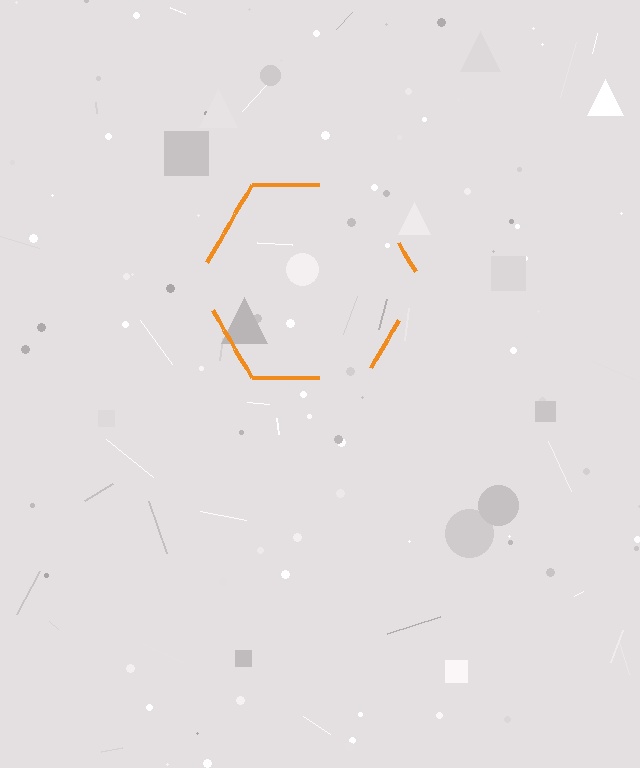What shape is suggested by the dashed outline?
The dashed outline suggests a hexagon.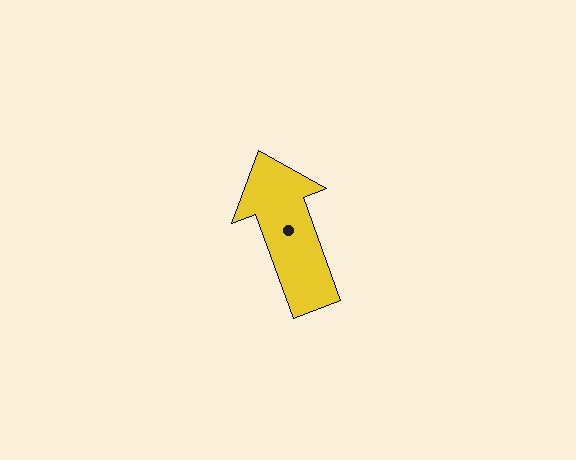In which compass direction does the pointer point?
North.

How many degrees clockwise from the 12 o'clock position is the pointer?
Approximately 340 degrees.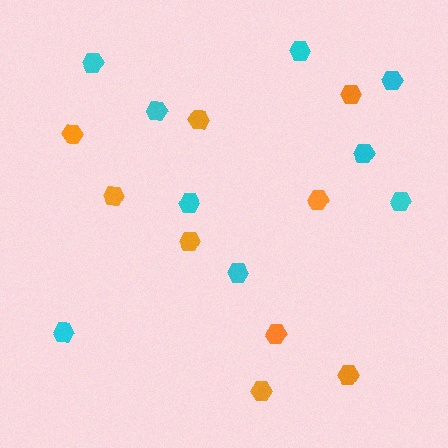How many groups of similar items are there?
There are 2 groups: one group of cyan hexagons (9) and one group of orange hexagons (9).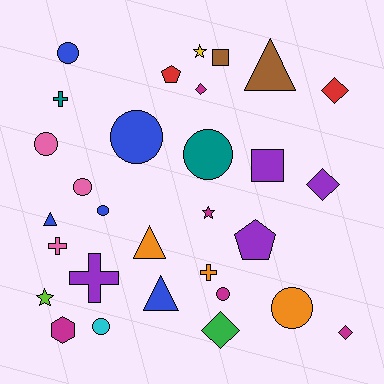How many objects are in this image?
There are 30 objects.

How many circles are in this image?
There are 9 circles.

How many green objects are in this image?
There is 1 green object.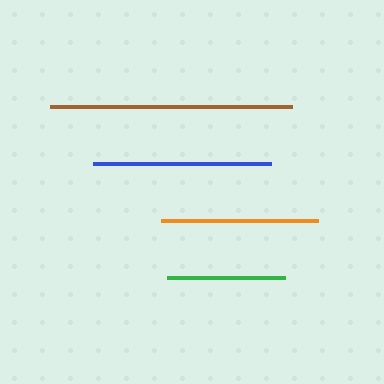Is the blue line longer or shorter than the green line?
The blue line is longer than the green line.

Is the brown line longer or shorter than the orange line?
The brown line is longer than the orange line.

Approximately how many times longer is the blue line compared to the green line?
The blue line is approximately 1.5 times the length of the green line.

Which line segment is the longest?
The brown line is the longest at approximately 242 pixels.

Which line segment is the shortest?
The green line is the shortest at approximately 118 pixels.